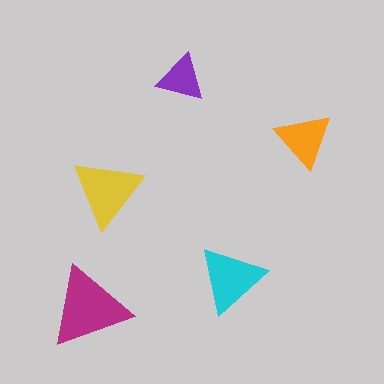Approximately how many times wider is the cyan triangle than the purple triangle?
About 1.5 times wider.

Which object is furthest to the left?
The magenta triangle is leftmost.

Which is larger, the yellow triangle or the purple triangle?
The yellow one.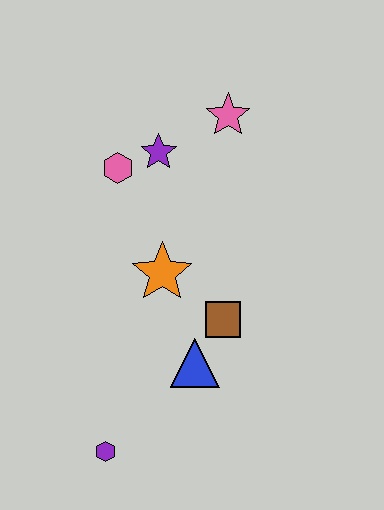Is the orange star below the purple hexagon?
No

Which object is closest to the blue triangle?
The brown square is closest to the blue triangle.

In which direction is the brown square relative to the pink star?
The brown square is below the pink star.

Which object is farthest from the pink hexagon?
The purple hexagon is farthest from the pink hexagon.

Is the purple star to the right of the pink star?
No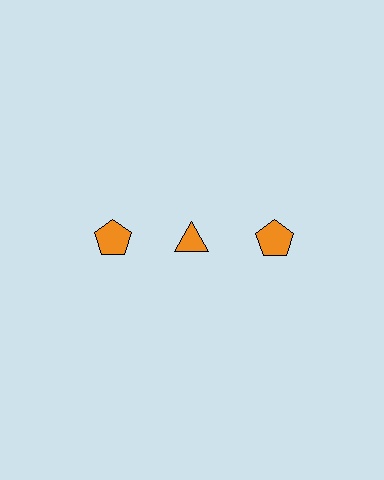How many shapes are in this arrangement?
There are 3 shapes arranged in a grid pattern.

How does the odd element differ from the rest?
It has a different shape: triangle instead of pentagon.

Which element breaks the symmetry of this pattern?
The orange triangle in the top row, second from left column breaks the symmetry. All other shapes are orange pentagons.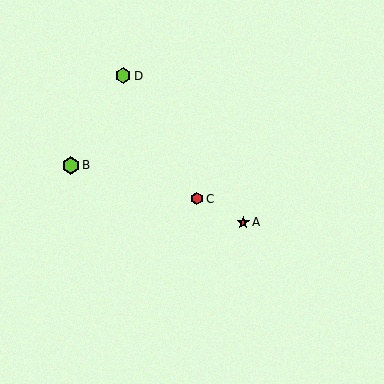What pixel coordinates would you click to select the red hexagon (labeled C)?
Click at (197, 199) to select the red hexagon C.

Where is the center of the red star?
The center of the red star is at (243, 222).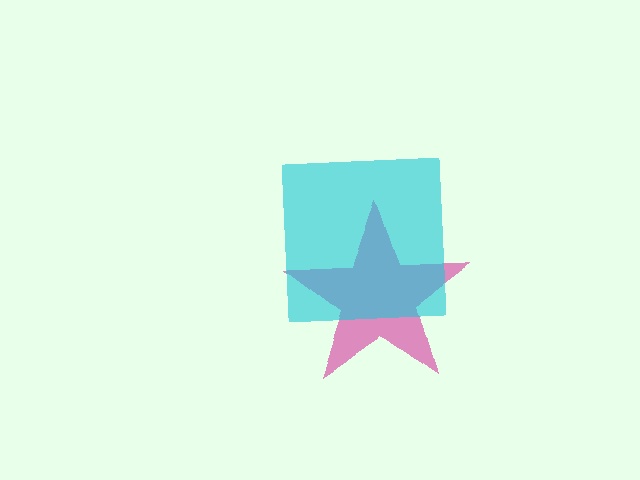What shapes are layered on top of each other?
The layered shapes are: a magenta star, a cyan square.